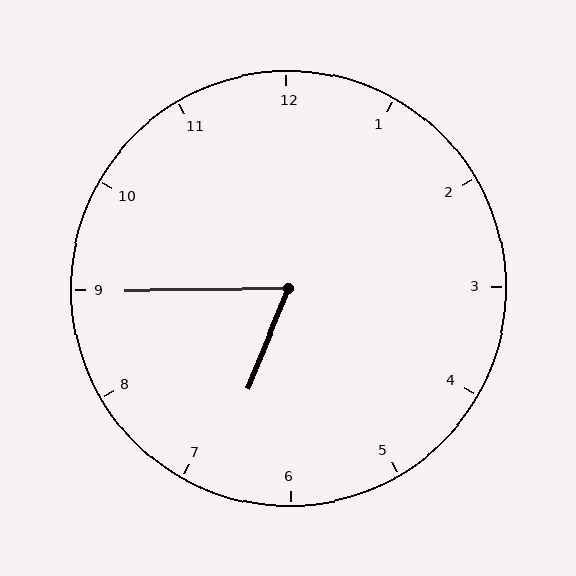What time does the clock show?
6:45.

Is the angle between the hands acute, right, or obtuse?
It is acute.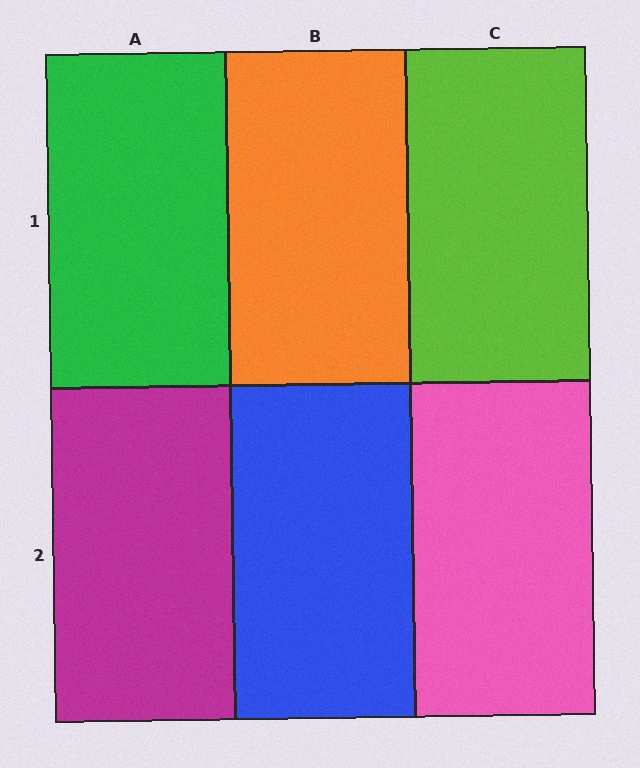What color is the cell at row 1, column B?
Orange.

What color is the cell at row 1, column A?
Green.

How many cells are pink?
1 cell is pink.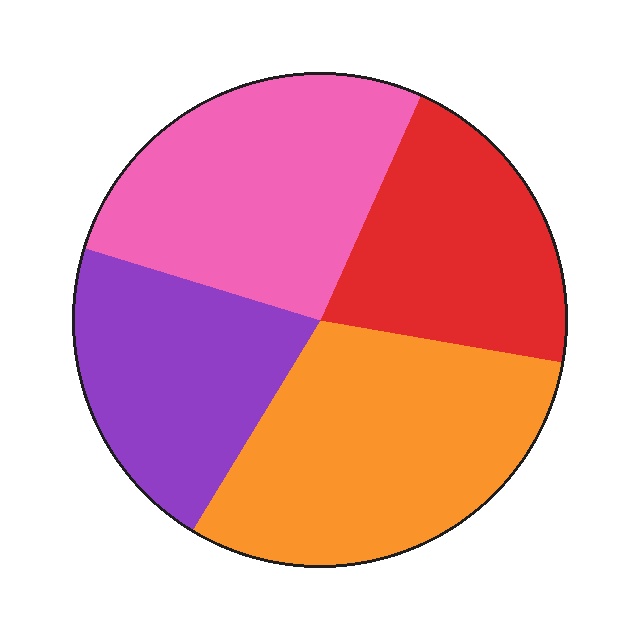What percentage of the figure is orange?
Orange covers about 30% of the figure.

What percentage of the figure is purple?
Purple covers 21% of the figure.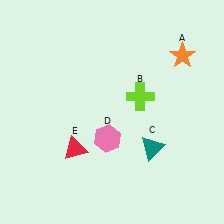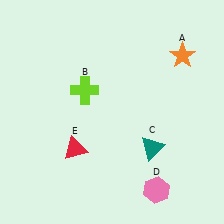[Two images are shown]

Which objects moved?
The objects that moved are: the lime cross (B), the pink hexagon (D).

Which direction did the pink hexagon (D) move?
The pink hexagon (D) moved down.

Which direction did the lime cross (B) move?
The lime cross (B) moved left.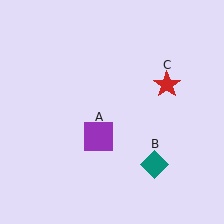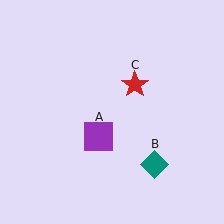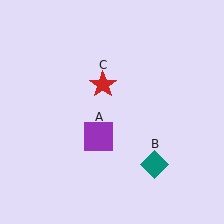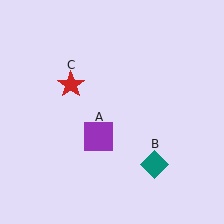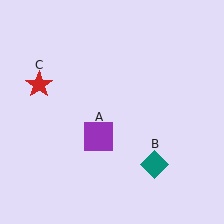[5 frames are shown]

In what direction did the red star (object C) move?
The red star (object C) moved left.